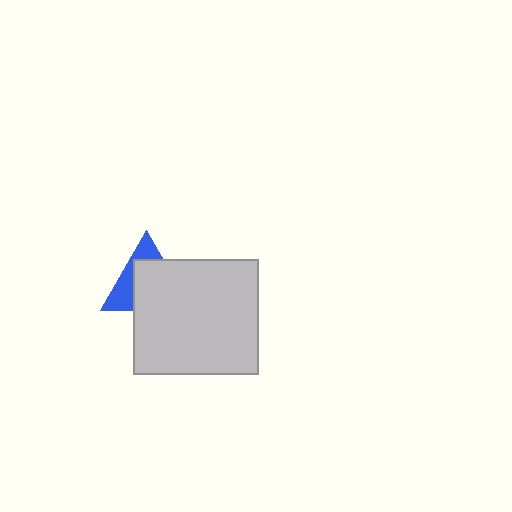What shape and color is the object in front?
The object in front is a light gray rectangle.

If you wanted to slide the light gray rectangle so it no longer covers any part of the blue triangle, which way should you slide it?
Slide it toward the lower-right — that is the most direct way to separate the two shapes.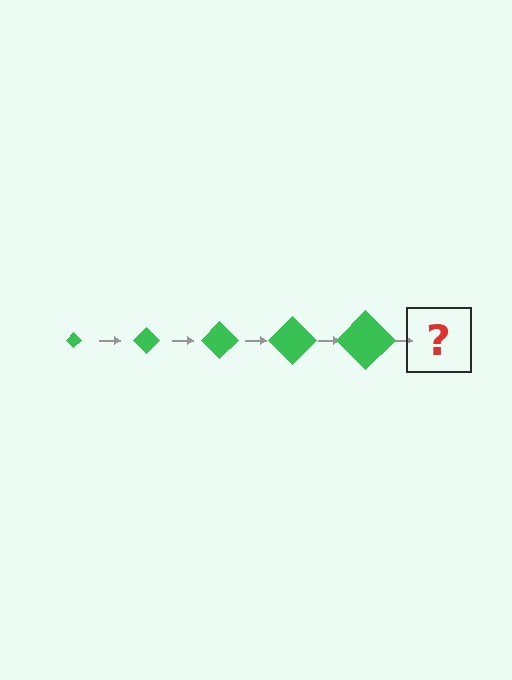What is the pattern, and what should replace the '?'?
The pattern is that the diamond gets progressively larger each step. The '?' should be a green diamond, larger than the previous one.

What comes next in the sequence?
The next element should be a green diamond, larger than the previous one.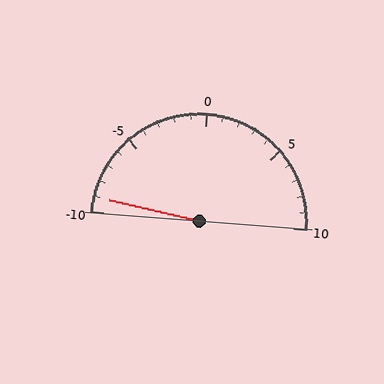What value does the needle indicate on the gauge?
The needle indicates approximately -9.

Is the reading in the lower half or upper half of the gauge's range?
The reading is in the lower half of the range (-10 to 10).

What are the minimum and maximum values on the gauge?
The gauge ranges from -10 to 10.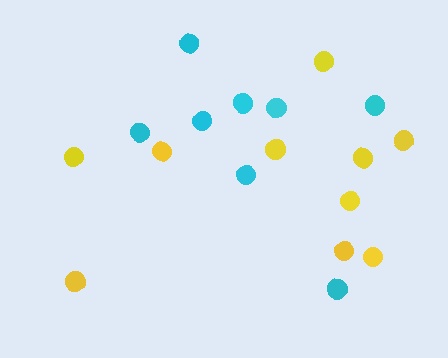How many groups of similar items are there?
There are 2 groups: one group of cyan circles (8) and one group of yellow circles (10).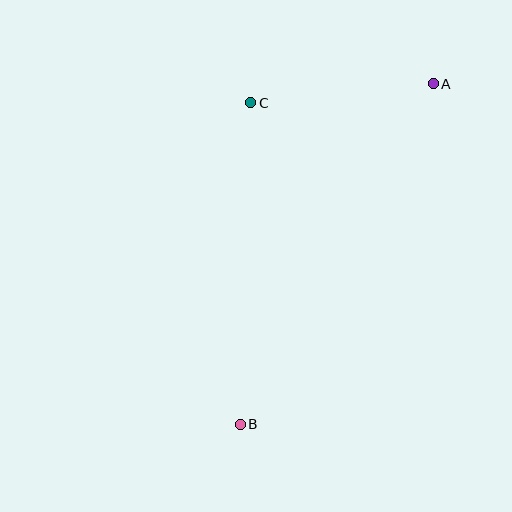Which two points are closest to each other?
Points A and C are closest to each other.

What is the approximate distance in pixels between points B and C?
The distance between B and C is approximately 322 pixels.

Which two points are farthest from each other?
Points A and B are farthest from each other.